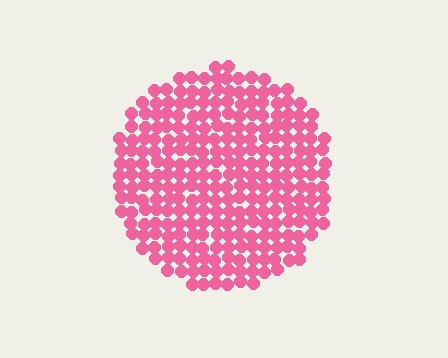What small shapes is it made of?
It is made of small circles.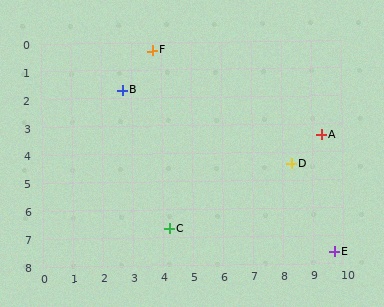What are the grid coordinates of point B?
Point B is at approximately (2.7, 1.7).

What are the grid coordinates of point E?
Point E is at approximately (9.7, 7.6).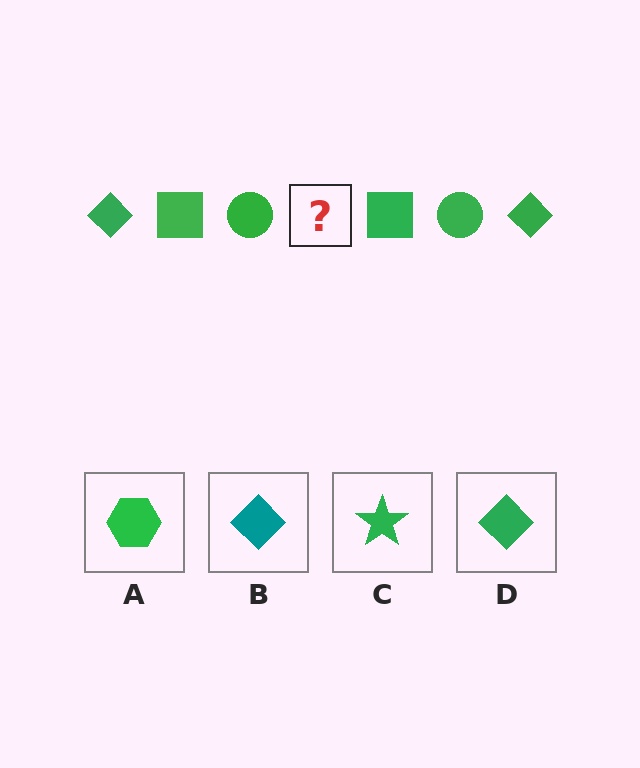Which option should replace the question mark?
Option D.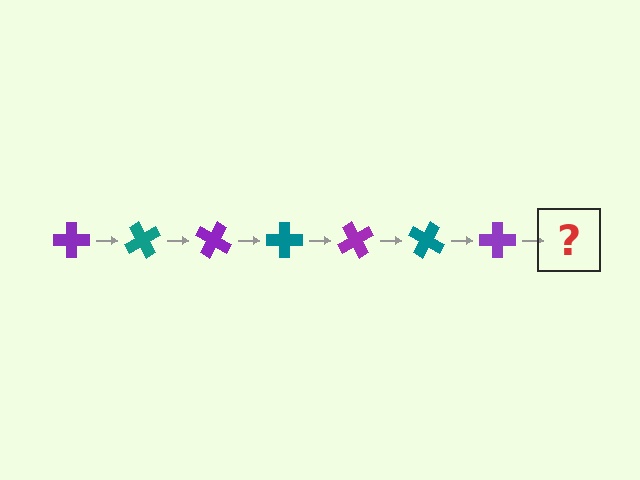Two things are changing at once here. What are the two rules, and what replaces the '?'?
The two rules are that it rotates 60 degrees each step and the color cycles through purple and teal. The '?' should be a teal cross, rotated 420 degrees from the start.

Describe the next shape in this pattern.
It should be a teal cross, rotated 420 degrees from the start.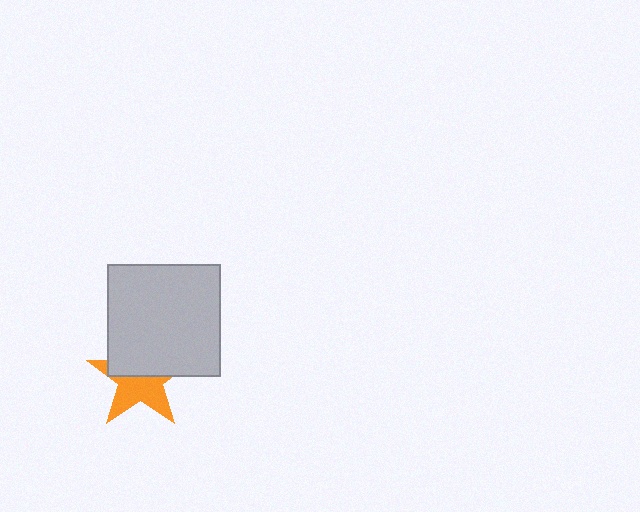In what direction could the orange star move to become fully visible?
The orange star could move down. That would shift it out from behind the light gray square entirely.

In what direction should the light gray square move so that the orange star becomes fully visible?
The light gray square should move up. That is the shortest direction to clear the overlap and leave the orange star fully visible.